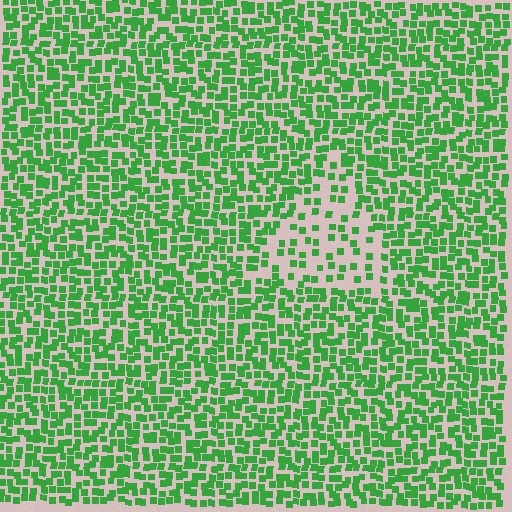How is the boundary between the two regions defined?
The boundary is defined by a change in element density (approximately 2.4x ratio). All elements are the same color, size, and shape.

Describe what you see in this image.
The image contains small green elements arranged at two different densities. A triangle-shaped region is visible where the elements are less densely packed than the surrounding area.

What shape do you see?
I see a triangle.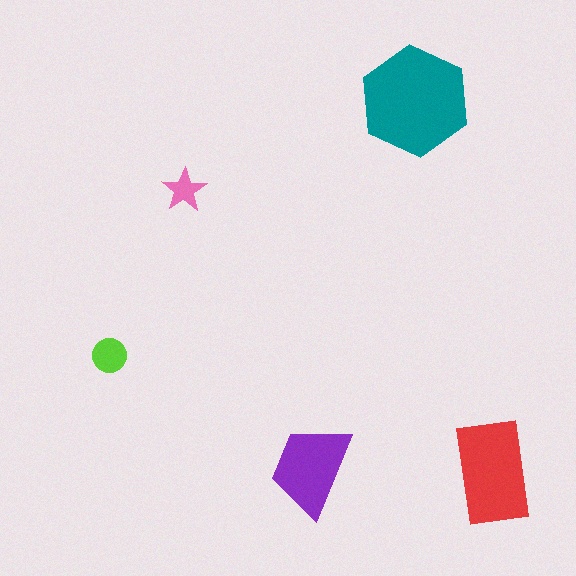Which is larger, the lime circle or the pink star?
The lime circle.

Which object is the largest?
The teal hexagon.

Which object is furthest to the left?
The lime circle is leftmost.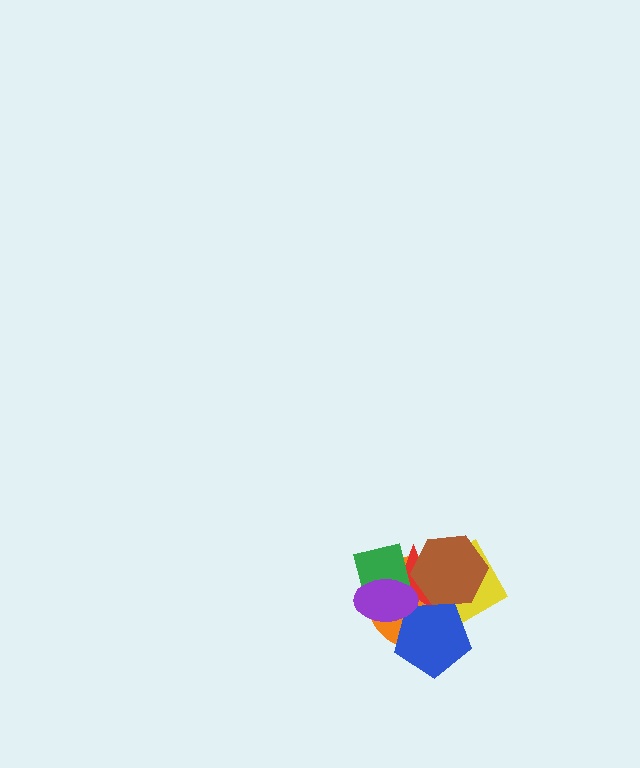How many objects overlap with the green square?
3 objects overlap with the green square.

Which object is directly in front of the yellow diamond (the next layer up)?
The brown hexagon is directly in front of the yellow diamond.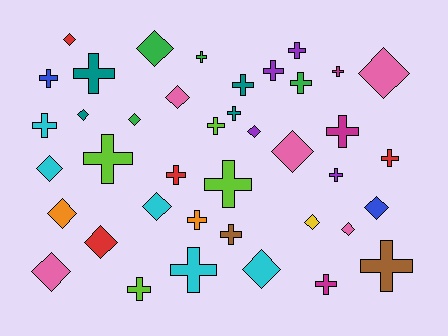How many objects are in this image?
There are 40 objects.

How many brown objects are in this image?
There are 2 brown objects.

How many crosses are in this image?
There are 23 crosses.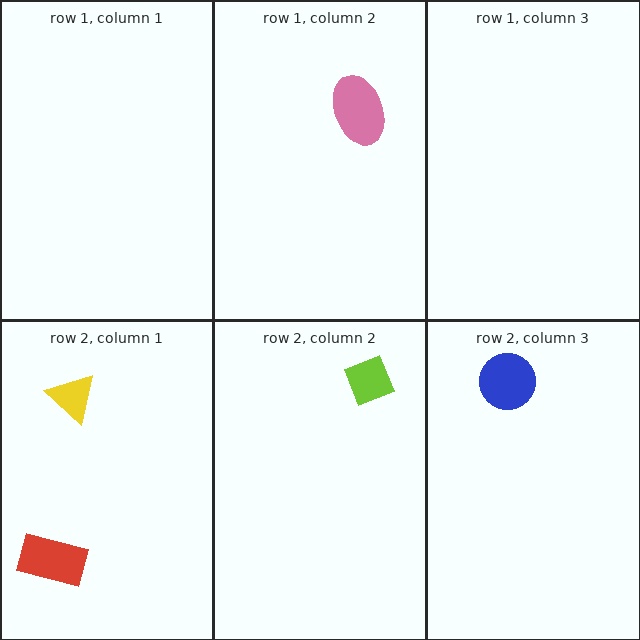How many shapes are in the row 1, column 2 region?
1.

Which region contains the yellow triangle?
The row 2, column 1 region.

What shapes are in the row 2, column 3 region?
The blue circle.